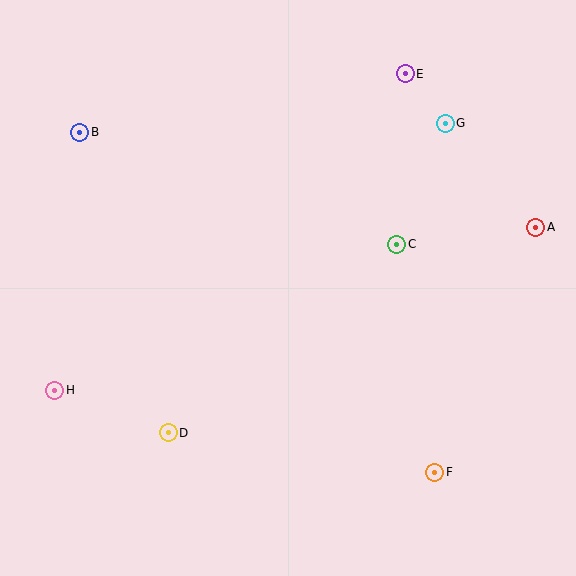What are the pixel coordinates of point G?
Point G is at (445, 123).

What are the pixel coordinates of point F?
Point F is at (435, 472).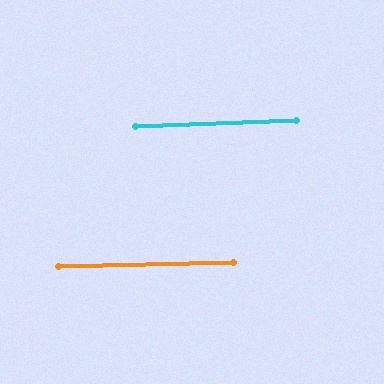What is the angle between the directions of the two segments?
Approximately 1 degree.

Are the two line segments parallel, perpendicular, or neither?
Parallel — their directions differ by only 0.6°.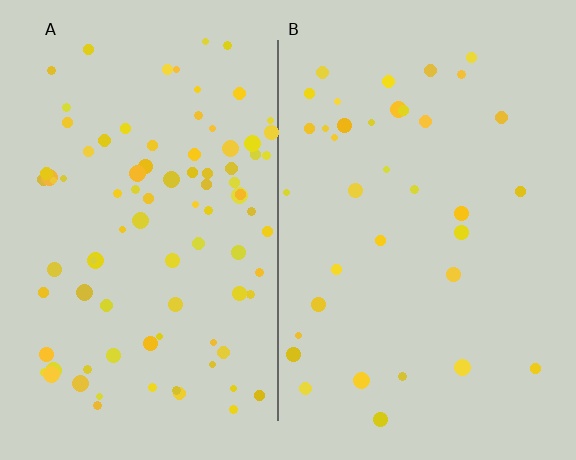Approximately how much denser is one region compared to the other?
Approximately 2.5× — region A over region B.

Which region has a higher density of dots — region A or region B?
A (the left).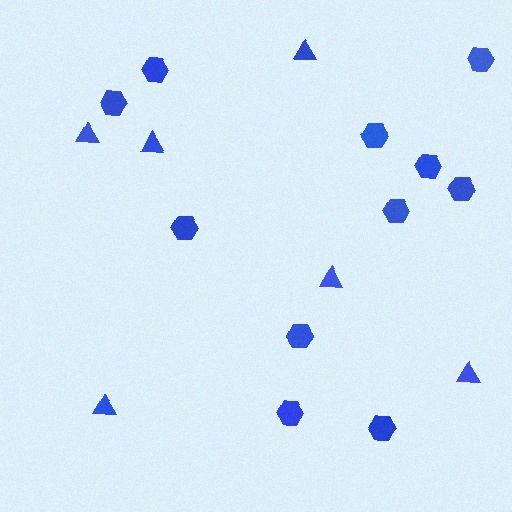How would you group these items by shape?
There are 2 groups: one group of hexagons (11) and one group of triangles (6).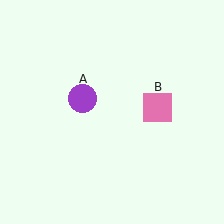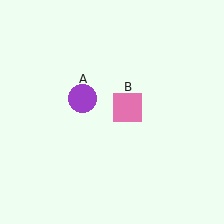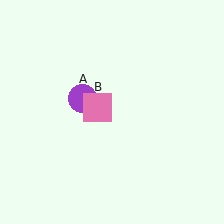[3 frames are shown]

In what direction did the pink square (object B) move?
The pink square (object B) moved left.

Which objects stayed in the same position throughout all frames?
Purple circle (object A) remained stationary.